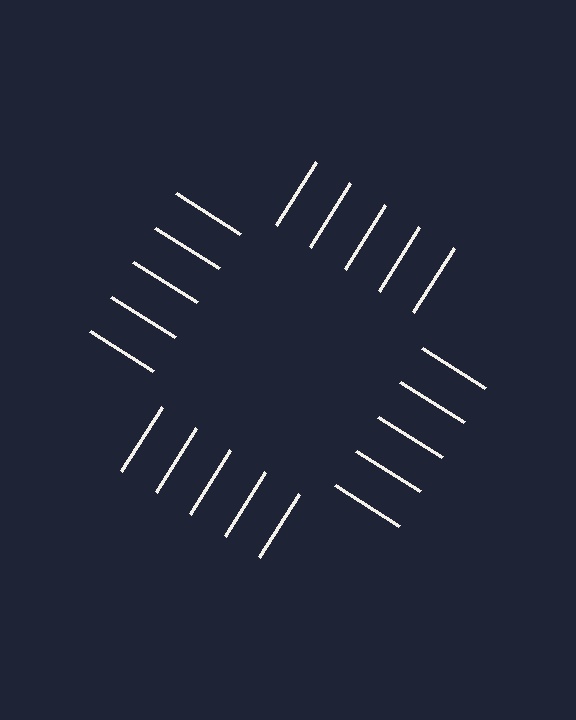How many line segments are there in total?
20 — 5 along each of the 4 edges.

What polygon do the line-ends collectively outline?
An illusory square — the line segments terminate on its edges but no continuous stroke is drawn.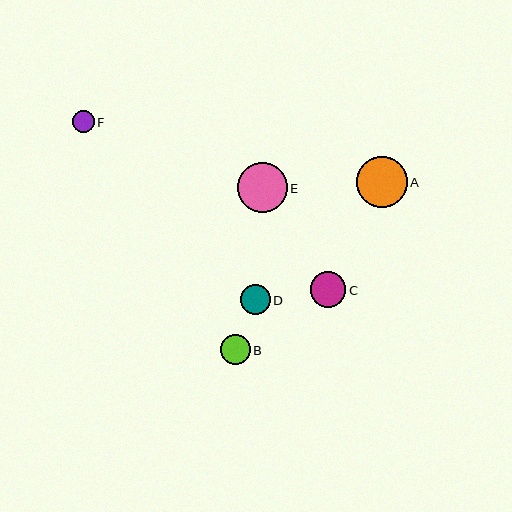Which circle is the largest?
Circle A is the largest with a size of approximately 51 pixels.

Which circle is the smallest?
Circle F is the smallest with a size of approximately 22 pixels.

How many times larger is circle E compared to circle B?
Circle E is approximately 1.7 times the size of circle B.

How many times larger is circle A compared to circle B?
Circle A is approximately 1.7 times the size of circle B.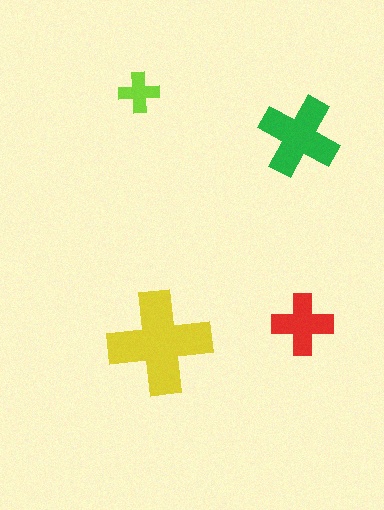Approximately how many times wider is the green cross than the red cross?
About 1.5 times wider.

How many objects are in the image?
There are 4 objects in the image.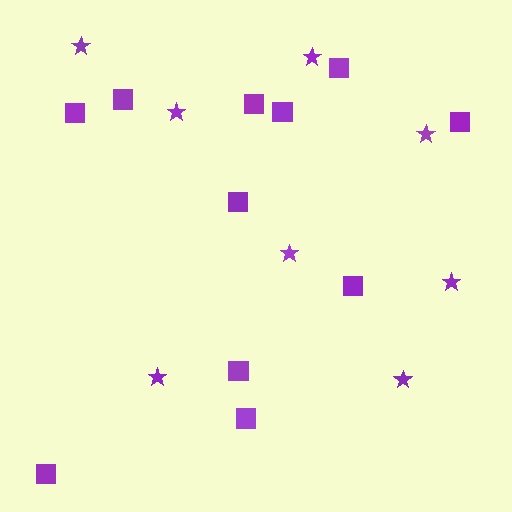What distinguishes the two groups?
There are 2 groups: one group of squares (11) and one group of stars (8).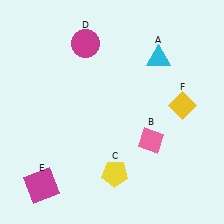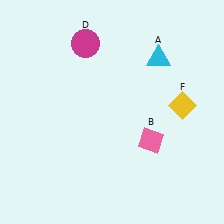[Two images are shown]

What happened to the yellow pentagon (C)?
The yellow pentagon (C) was removed in Image 2. It was in the bottom-right area of Image 1.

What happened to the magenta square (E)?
The magenta square (E) was removed in Image 2. It was in the bottom-left area of Image 1.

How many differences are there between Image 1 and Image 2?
There are 2 differences between the two images.